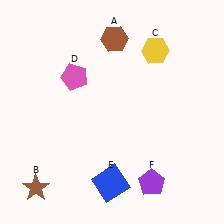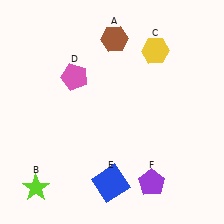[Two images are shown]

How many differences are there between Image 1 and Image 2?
There is 1 difference between the two images.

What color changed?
The star (B) changed from brown in Image 1 to lime in Image 2.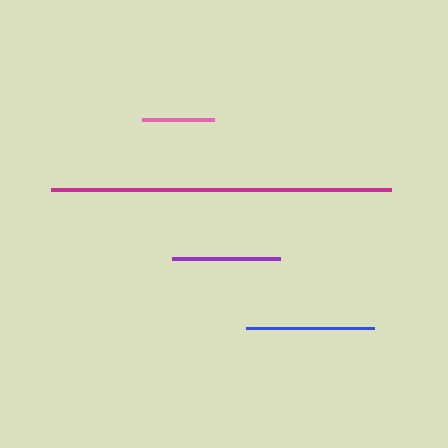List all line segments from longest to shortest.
From longest to shortest: magenta, blue, purple, pink.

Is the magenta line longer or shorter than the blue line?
The magenta line is longer than the blue line.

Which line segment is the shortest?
The pink line is the shortest at approximately 71 pixels.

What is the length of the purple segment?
The purple segment is approximately 107 pixels long.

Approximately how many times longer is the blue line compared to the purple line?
The blue line is approximately 1.2 times the length of the purple line.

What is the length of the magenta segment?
The magenta segment is approximately 340 pixels long.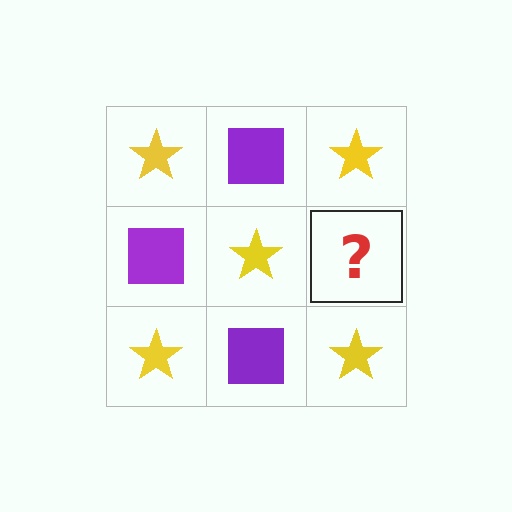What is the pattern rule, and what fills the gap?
The rule is that it alternates yellow star and purple square in a checkerboard pattern. The gap should be filled with a purple square.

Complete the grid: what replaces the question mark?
The question mark should be replaced with a purple square.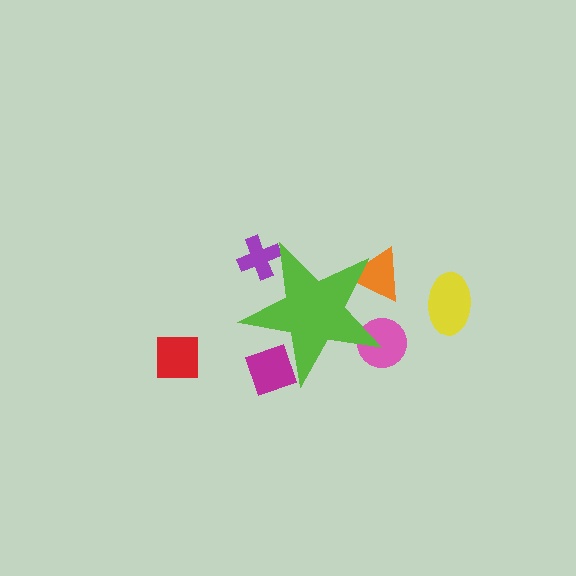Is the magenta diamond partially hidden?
Yes, the magenta diamond is partially hidden behind the lime star.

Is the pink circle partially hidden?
Yes, the pink circle is partially hidden behind the lime star.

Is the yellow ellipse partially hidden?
No, the yellow ellipse is fully visible.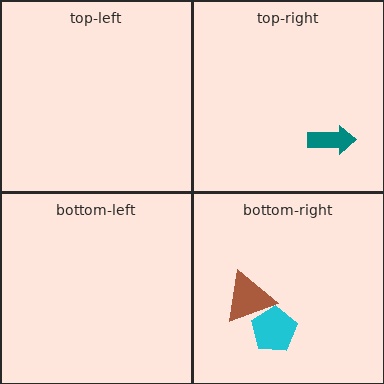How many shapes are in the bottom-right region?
2.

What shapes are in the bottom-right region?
The cyan pentagon, the brown triangle.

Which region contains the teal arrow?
The top-right region.